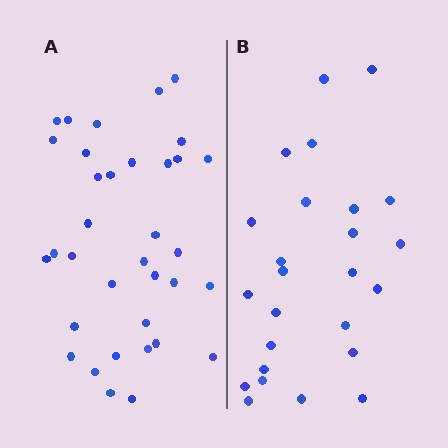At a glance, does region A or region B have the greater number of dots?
Region A (the left region) has more dots.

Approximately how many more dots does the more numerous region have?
Region A has roughly 10 or so more dots than region B.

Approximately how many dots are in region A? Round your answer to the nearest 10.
About 40 dots. (The exact count is 35, which rounds to 40.)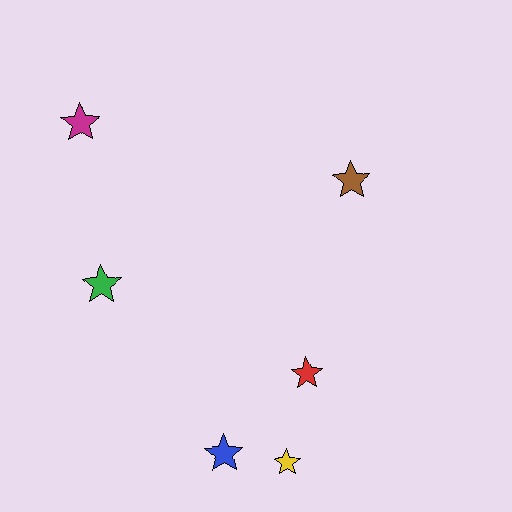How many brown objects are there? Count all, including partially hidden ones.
There is 1 brown object.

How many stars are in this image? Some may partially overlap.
There are 6 stars.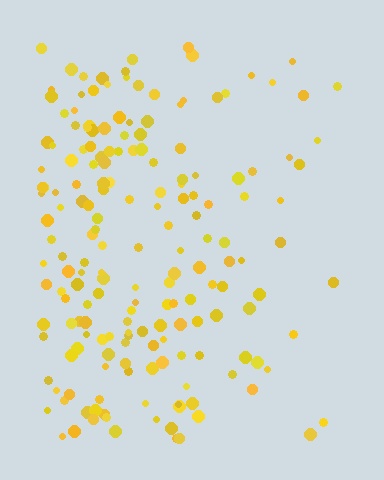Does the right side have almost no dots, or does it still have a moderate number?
Still a moderate number, just noticeably fewer than the left.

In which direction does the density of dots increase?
From right to left, with the left side densest.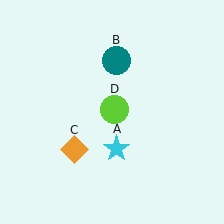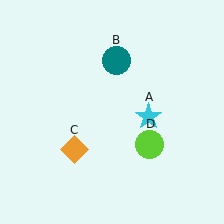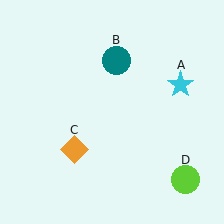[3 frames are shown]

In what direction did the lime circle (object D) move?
The lime circle (object D) moved down and to the right.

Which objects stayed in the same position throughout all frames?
Teal circle (object B) and orange diamond (object C) remained stationary.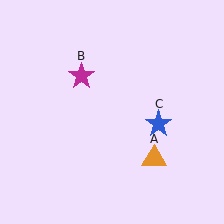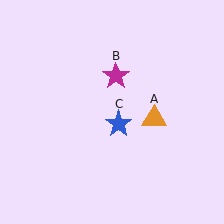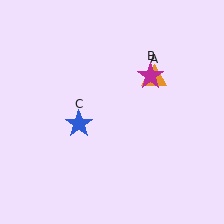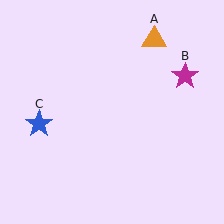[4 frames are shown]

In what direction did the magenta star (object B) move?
The magenta star (object B) moved right.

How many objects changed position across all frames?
3 objects changed position: orange triangle (object A), magenta star (object B), blue star (object C).